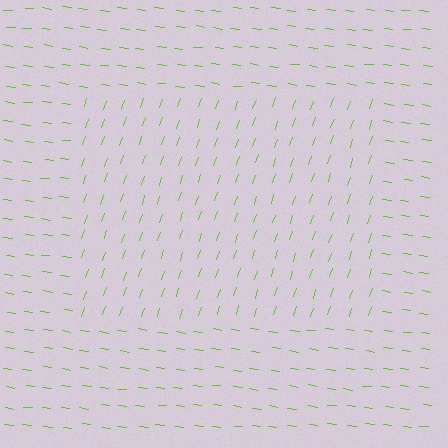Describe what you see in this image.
The image is filled with small lime line segments. A rectangle region in the image has lines oriented differently from the surrounding lines, creating a visible texture boundary.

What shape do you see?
I see a rectangle.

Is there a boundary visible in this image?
Yes, there is a texture boundary formed by a change in line orientation.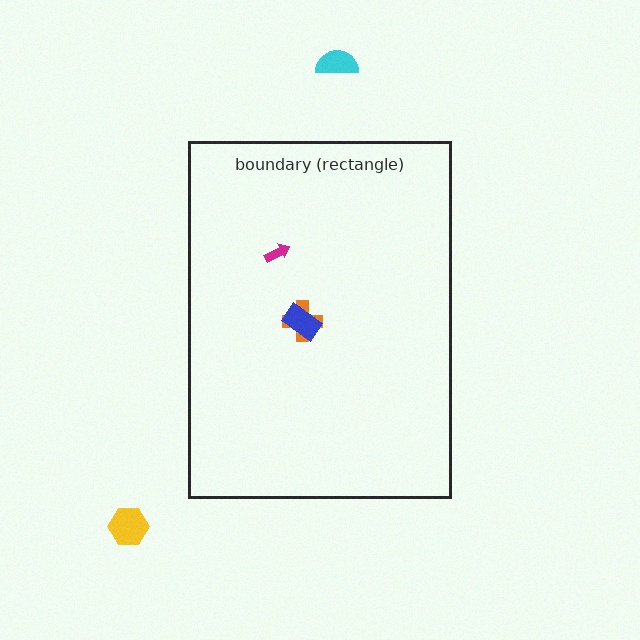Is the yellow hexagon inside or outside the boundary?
Outside.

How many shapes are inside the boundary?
3 inside, 2 outside.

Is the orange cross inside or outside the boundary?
Inside.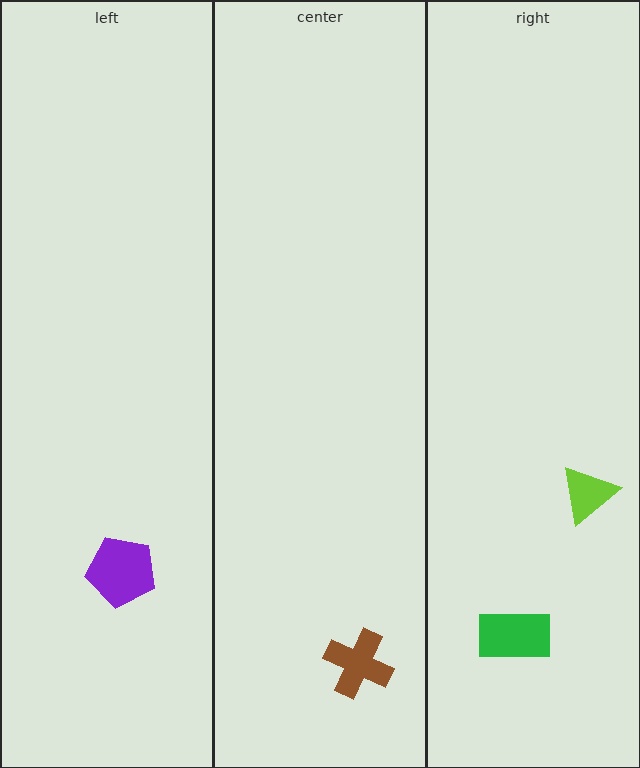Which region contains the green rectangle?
The right region.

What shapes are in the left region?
The purple pentagon.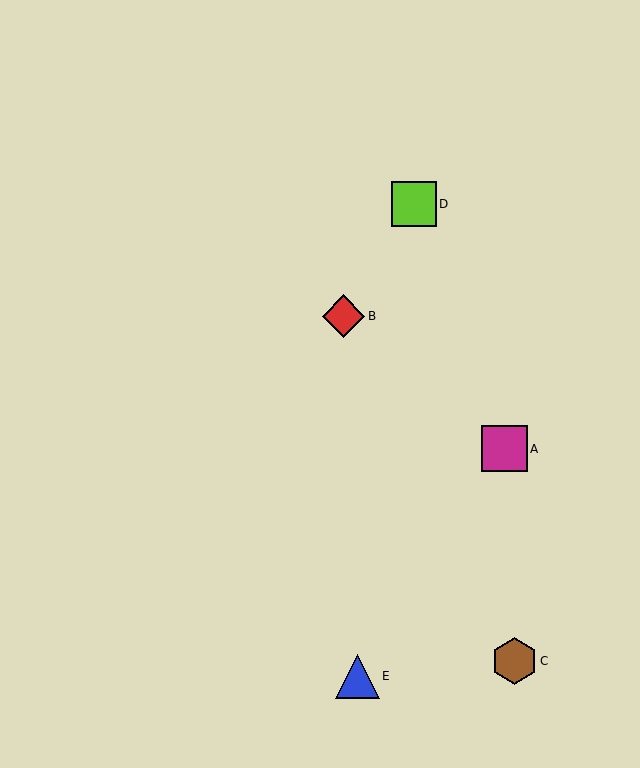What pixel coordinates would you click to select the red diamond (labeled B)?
Click at (344, 316) to select the red diamond B.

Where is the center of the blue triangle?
The center of the blue triangle is at (357, 676).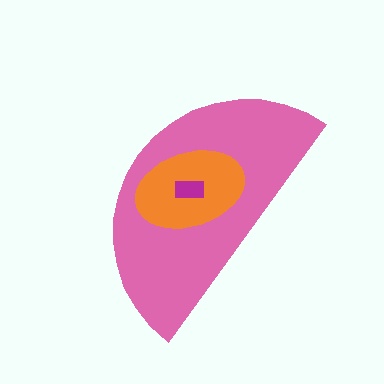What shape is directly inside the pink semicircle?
The orange ellipse.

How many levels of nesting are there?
3.